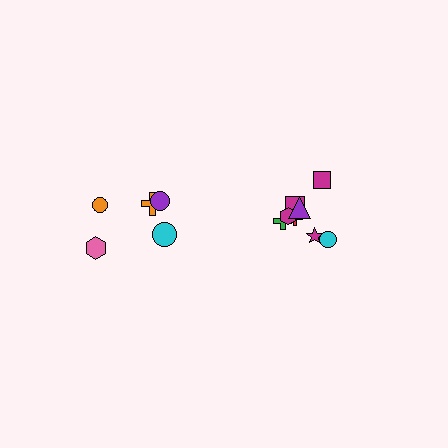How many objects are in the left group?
There are 5 objects.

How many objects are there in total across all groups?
There are 13 objects.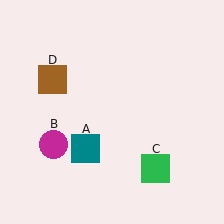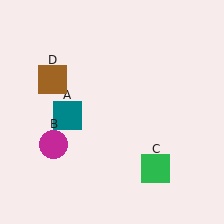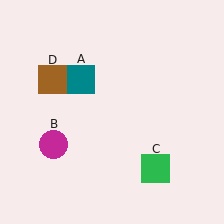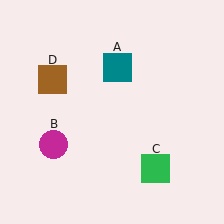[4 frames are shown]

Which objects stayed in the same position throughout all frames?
Magenta circle (object B) and green square (object C) and brown square (object D) remained stationary.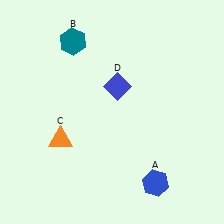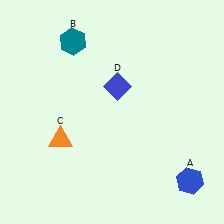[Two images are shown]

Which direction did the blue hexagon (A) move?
The blue hexagon (A) moved right.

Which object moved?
The blue hexagon (A) moved right.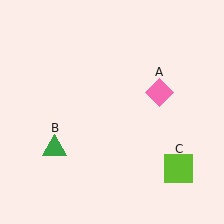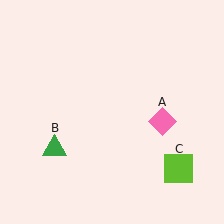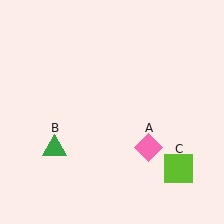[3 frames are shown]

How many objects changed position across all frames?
1 object changed position: pink diamond (object A).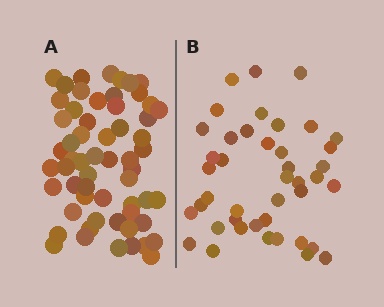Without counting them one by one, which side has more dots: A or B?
Region A (the left region) has more dots.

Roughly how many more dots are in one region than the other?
Region A has approximately 15 more dots than region B.